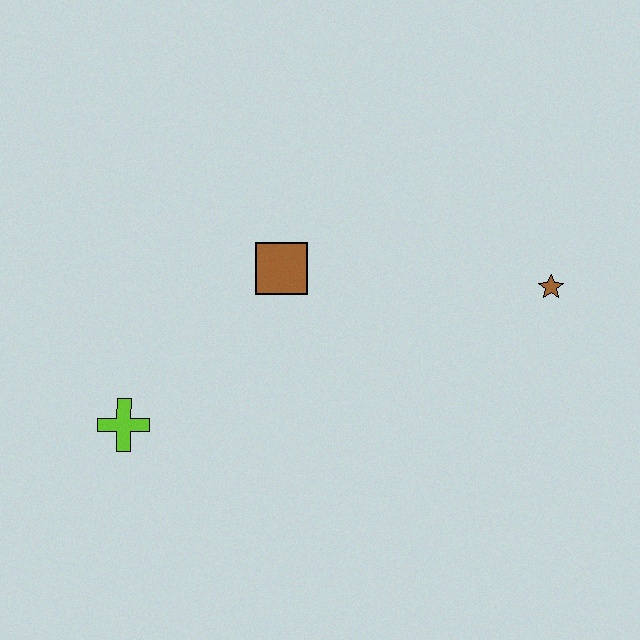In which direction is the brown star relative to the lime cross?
The brown star is to the right of the lime cross.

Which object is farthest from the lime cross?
The brown star is farthest from the lime cross.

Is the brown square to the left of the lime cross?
No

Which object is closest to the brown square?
The lime cross is closest to the brown square.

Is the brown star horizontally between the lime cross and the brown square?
No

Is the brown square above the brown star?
Yes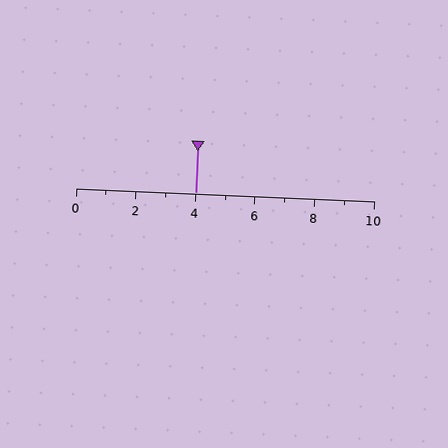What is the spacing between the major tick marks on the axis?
The major ticks are spaced 2 apart.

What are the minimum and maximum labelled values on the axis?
The axis runs from 0 to 10.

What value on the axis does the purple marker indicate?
The marker indicates approximately 4.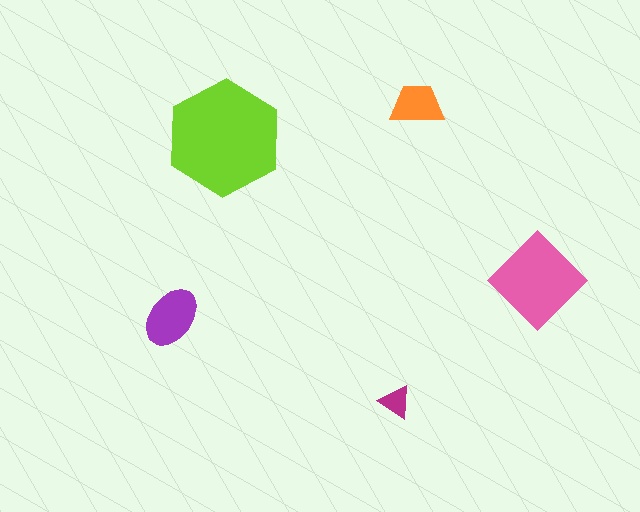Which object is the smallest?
The magenta triangle.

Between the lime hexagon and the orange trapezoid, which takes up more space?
The lime hexagon.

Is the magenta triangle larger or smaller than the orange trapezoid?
Smaller.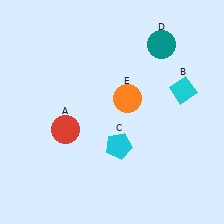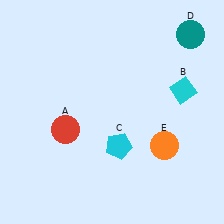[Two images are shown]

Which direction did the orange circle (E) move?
The orange circle (E) moved down.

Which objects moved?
The objects that moved are: the teal circle (D), the orange circle (E).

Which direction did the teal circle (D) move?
The teal circle (D) moved right.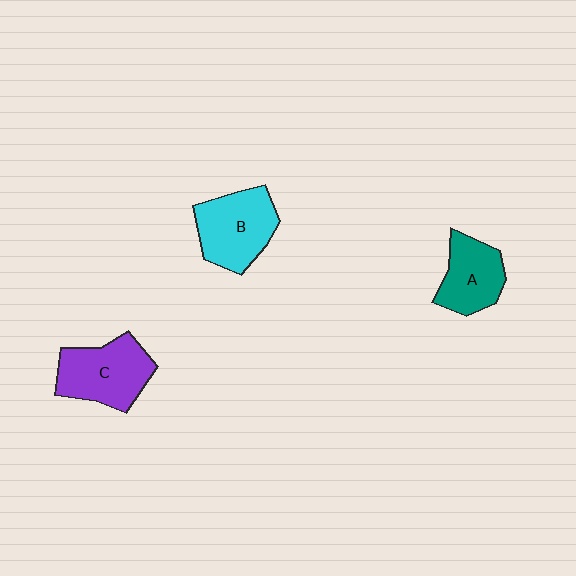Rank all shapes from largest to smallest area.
From largest to smallest: C (purple), B (cyan), A (teal).